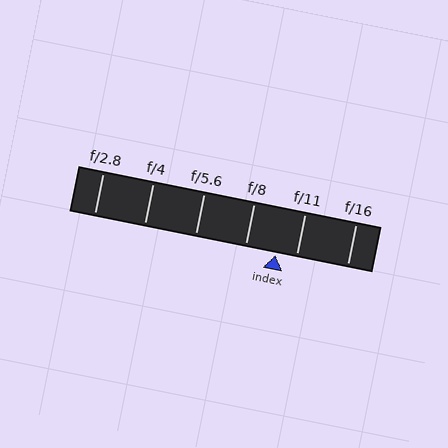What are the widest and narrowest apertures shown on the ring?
The widest aperture shown is f/2.8 and the narrowest is f/16.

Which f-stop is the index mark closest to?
The index mark is closest to f/11.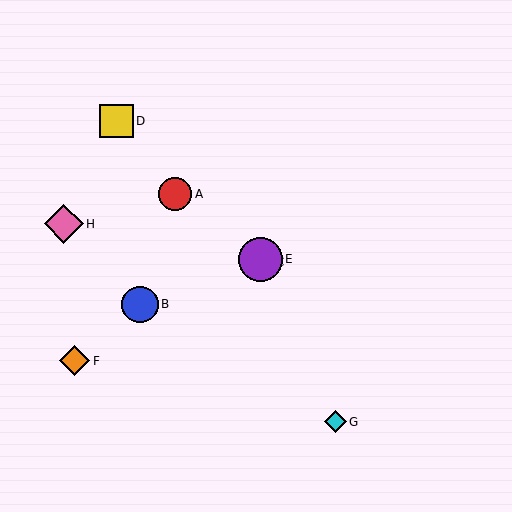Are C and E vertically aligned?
Yes, both are at x≈260.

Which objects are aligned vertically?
Objects C, E are aligned vertically.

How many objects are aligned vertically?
2 objects (C, E) are aligned vertically.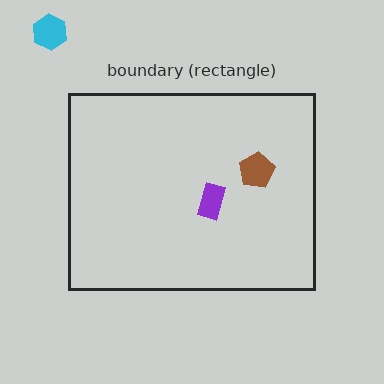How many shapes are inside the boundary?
2 inside, 1 outside.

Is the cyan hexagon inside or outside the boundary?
Outside.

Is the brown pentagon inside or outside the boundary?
Inside.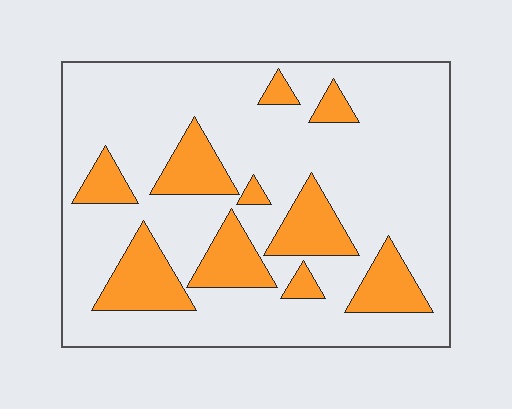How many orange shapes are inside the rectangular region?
10.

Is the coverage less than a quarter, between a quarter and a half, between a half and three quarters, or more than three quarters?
Less than a quarter.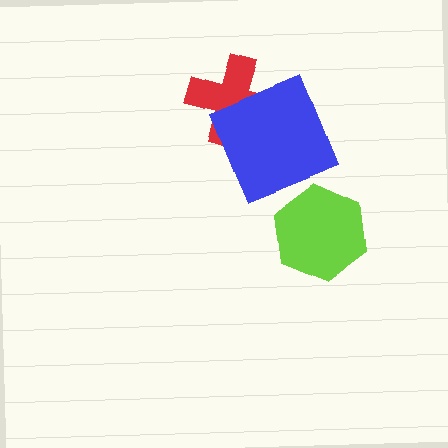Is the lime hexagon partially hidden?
No, no other shape covers it.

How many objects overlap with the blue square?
1 object overlaps with the blue square.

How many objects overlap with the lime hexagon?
0 objects overlap with the lime hexagon.